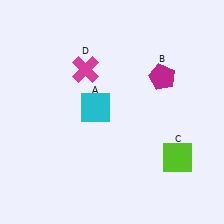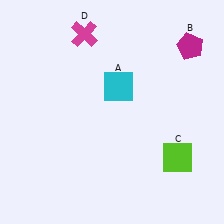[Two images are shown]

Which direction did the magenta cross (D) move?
The magenta cross (D) moved up.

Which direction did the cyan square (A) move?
The cyan square (A) moved right.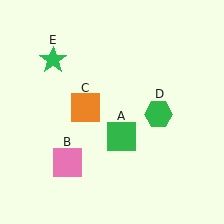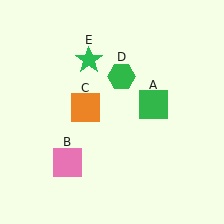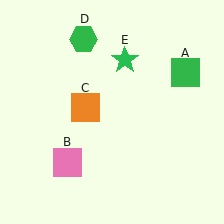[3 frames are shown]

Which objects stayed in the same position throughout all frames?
Pink square (object B) and orange square (object C) remained stationary.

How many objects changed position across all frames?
3 objects changed position: green square (object A), green hexagon (object D), green star (object E).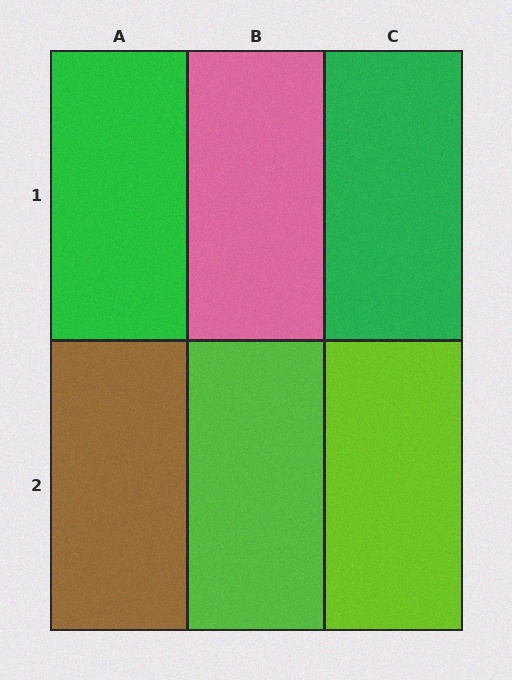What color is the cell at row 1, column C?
Green.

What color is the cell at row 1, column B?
Pink.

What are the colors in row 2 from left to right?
Brown, lime, lime.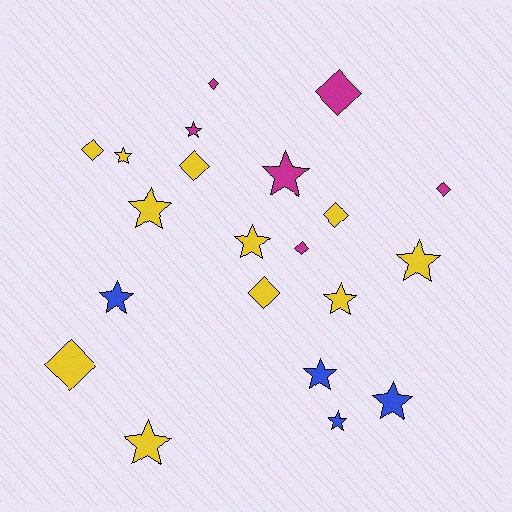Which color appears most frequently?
Yellow, with 11 objects.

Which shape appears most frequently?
Star, with 12 objects.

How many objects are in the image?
There are 21 objects.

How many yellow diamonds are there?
There are 5 yellow diamonds.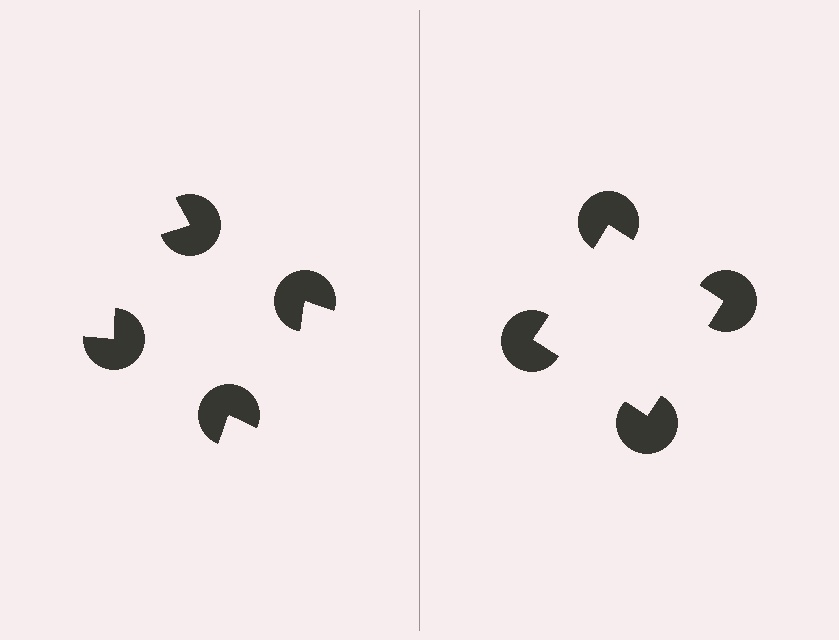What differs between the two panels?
The pac-man discs are positioned identically on both sides; only the wedge orientations differ. On the right they align to a square; on the left they are misaligned.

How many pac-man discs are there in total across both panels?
8 — 4 on each side.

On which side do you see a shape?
An illusory square appears on the right side. On the left side the wedge cuts are rotated, so no coherent shape forms.